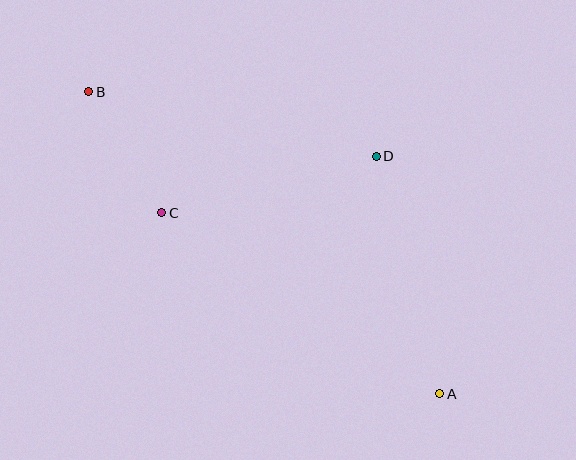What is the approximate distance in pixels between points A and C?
The distance between A and C is approximately 331 pixels.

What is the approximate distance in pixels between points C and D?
The distance between C and D is approximately 222 pixels.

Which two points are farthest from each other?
Points A and B are farthest from each other.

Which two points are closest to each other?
Points B and C are closest to each other.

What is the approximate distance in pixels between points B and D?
The distance between B and D is approximately 295 pixels.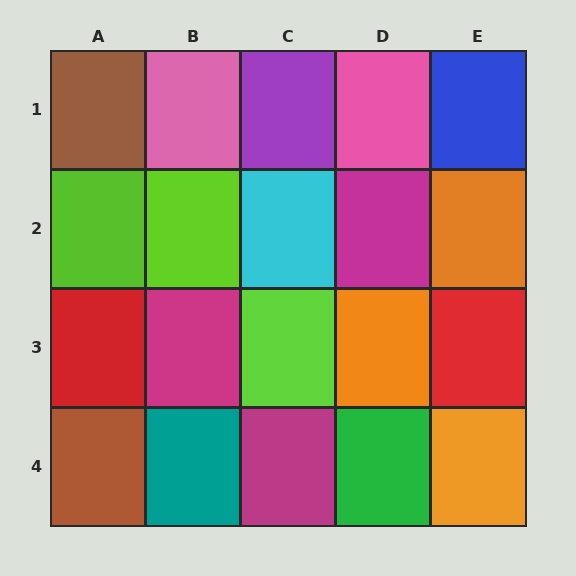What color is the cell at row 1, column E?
Blue.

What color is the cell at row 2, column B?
Lime.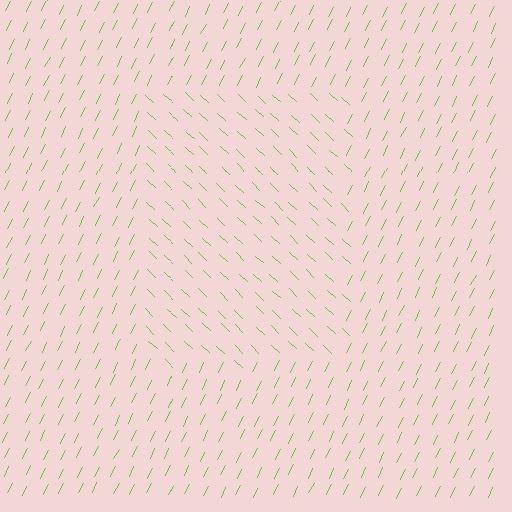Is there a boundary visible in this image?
Yes, there is a texture boundary formed by a change in line orientation.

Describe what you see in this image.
The image is filled with small lime line segments. A rectangle region in the image has lines oriented differently from the surrounding lines, creating a visible texture boundary.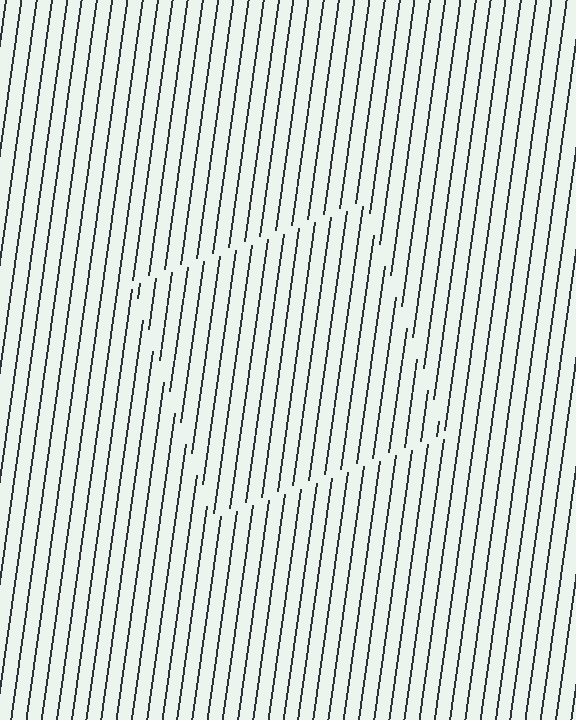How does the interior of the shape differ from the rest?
The interior of the shape contains the same grating, shifted by half a period — the contour is defined by the phase discontinuity where line-ends from the inner and outer gratings abut.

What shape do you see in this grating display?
An illusory square. The interior of the shape contains the same grating, shifted by half a period — the contour is defined by the phase discontinuity where line-ends from the inner and outer gratings abut.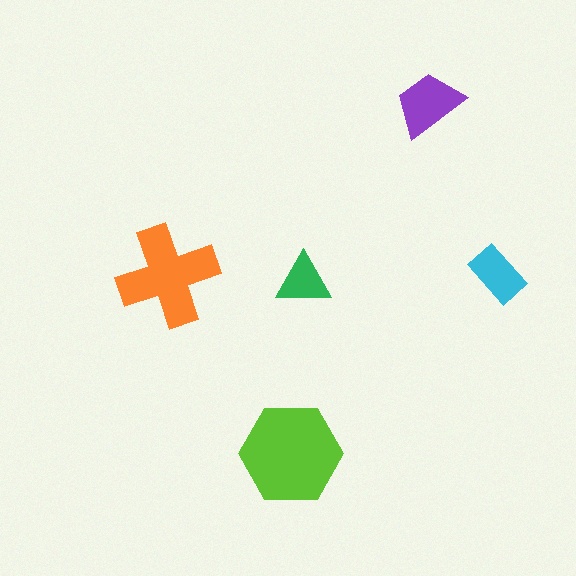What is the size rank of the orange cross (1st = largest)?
2nd.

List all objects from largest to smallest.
The lime hexagon, the orange cross, the purple trapezoid, the cyan rectangle, the green triangle.